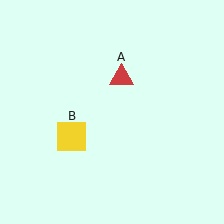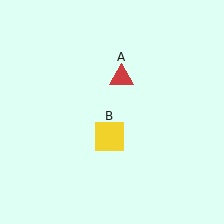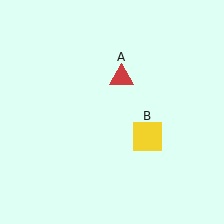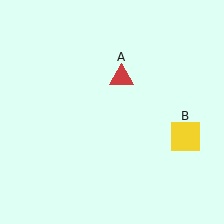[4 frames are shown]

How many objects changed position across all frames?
1 object changed position: yellow square (object B).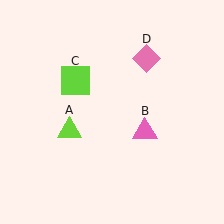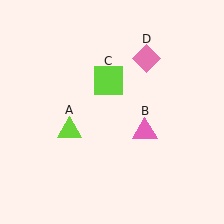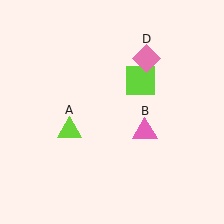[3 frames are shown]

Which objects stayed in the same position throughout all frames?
Lime triangle (object A) and pink triangle (object B) and pink diamond (object D) remained stationary.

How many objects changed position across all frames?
1 object changed position: lime square (object C).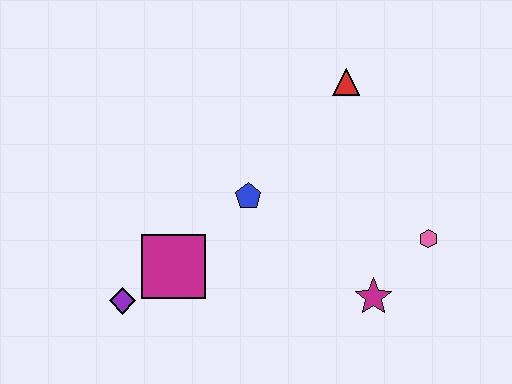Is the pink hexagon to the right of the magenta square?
Yes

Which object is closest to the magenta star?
The pink hexagon is closest to the magenta star.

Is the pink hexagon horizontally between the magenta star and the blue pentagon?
No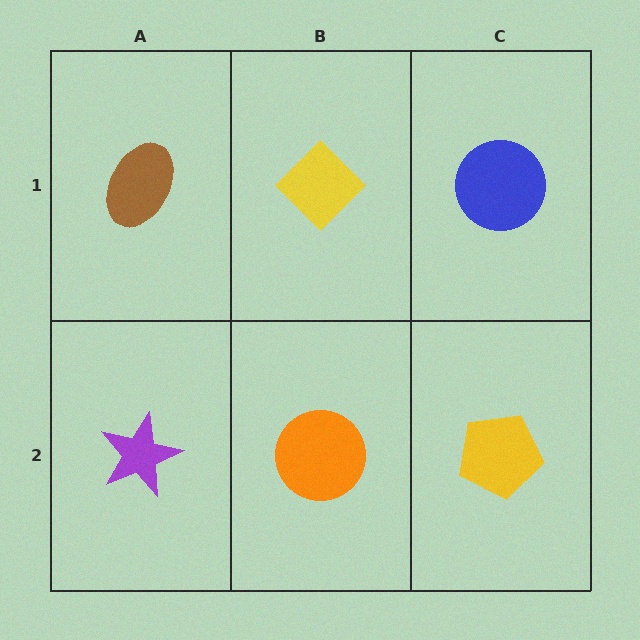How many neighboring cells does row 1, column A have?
2.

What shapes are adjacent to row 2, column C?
A blue circle (row 1, column C), an orange circle (row 2, column B).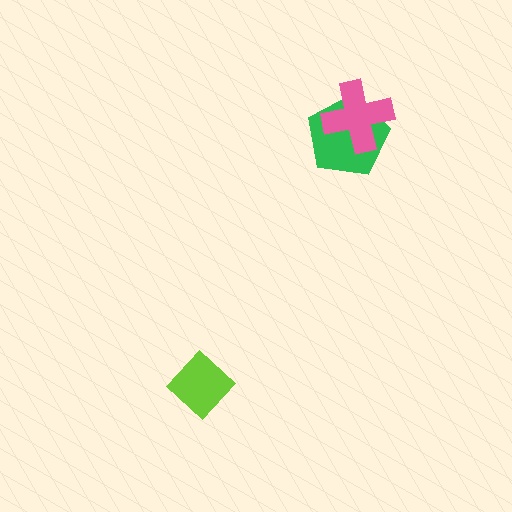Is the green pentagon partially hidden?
Yes, it is partially covered by another shape.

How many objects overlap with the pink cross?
1 object overlaps with the pink cross.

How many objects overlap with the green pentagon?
1 object overlaps with the green pentagon.